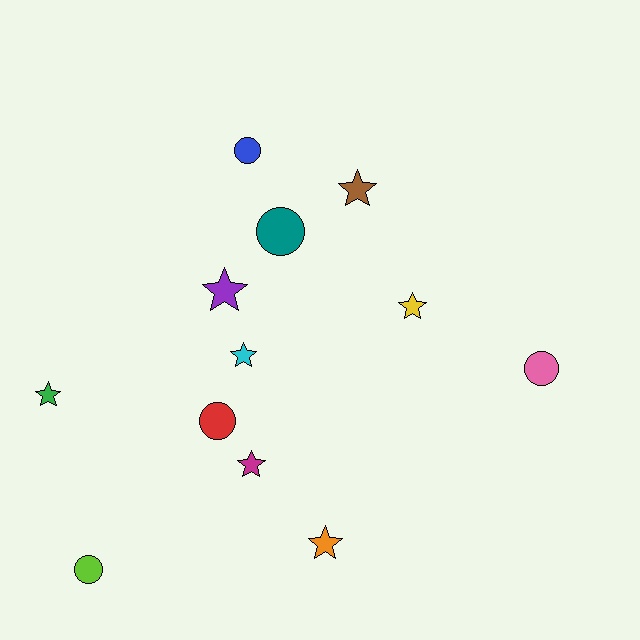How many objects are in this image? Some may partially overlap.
There are 12 objects.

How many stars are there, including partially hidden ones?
There are 7 stars.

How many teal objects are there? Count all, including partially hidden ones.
There is 1 teal object.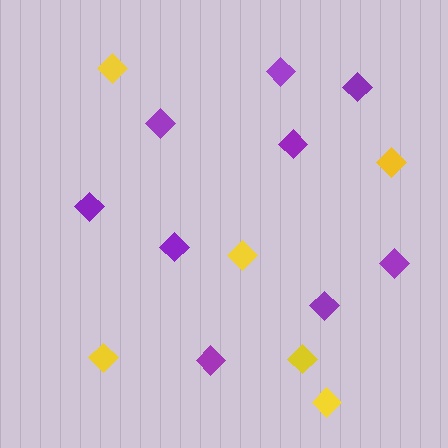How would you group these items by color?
There are 2 groups: one group of purple diamonds (9) and one group of yellow diamonds (6).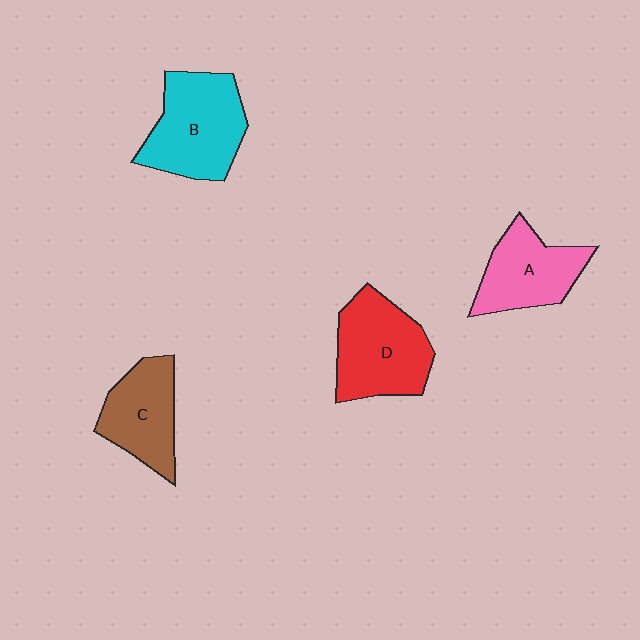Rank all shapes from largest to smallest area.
From largest to smallest: B (cyan), D (red), A (pink), C (brown).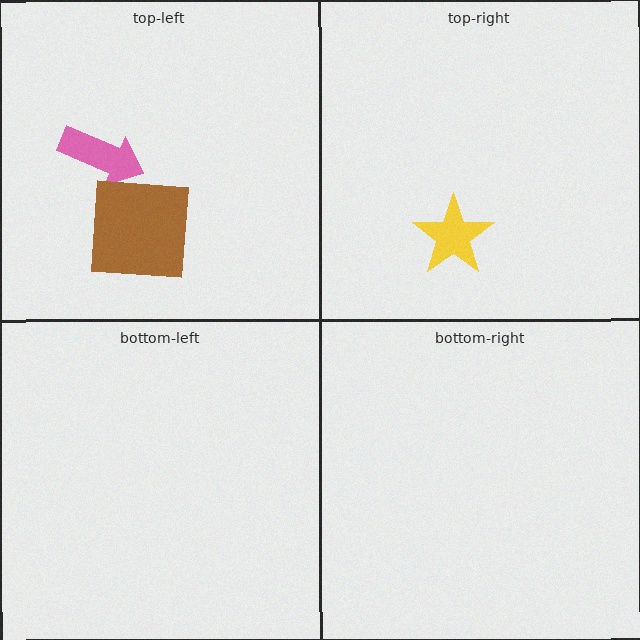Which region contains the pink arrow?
The top-left region.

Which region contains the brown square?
The top-left region.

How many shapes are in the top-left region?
2.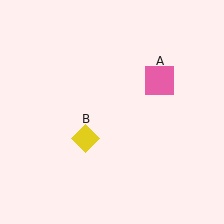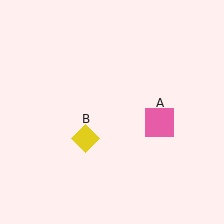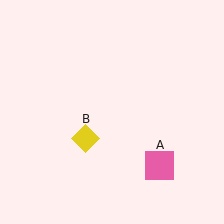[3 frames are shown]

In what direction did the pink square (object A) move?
The pink square (object A) moved down.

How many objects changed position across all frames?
1 object changed position: pink square (object A).